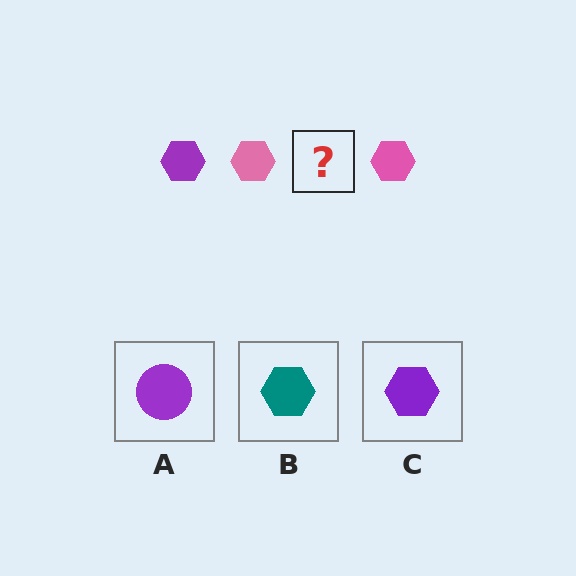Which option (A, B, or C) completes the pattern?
C.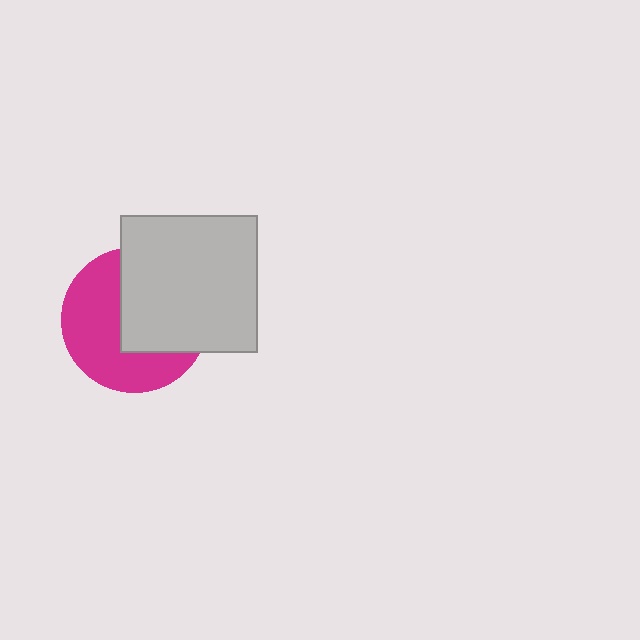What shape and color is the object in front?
The object in front is a light gray square.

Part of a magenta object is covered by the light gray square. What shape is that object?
It is a circle.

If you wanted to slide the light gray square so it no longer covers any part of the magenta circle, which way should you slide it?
Slide it right — that is the most direct way to separate the two shapes.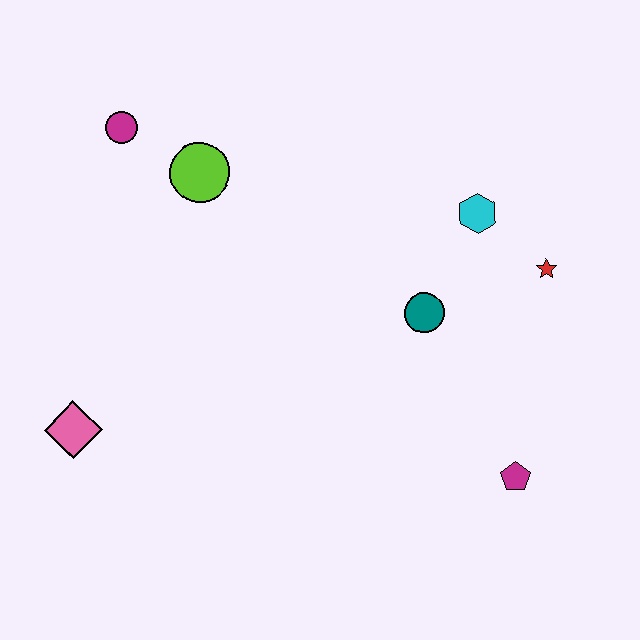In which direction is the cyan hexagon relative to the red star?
The cyan hexagon is to the left of the red star.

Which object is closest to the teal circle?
The cyan hexagon is closest to the teal circle.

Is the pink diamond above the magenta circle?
No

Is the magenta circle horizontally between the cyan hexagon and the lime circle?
No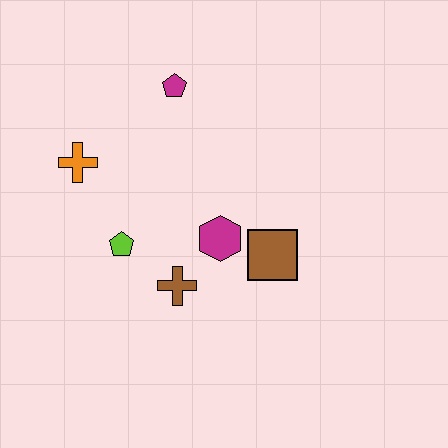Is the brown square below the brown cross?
No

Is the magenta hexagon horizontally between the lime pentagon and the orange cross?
No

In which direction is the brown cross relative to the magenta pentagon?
The brown cross is below the magenta pentagon.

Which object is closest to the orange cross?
The lime pentagon is closest to the orange cross.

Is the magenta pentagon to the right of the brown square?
No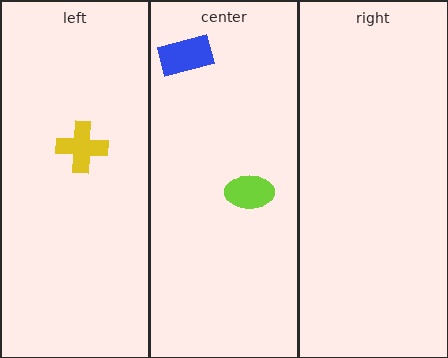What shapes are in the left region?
The yellow cross.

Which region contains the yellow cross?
The left region.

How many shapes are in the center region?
2.